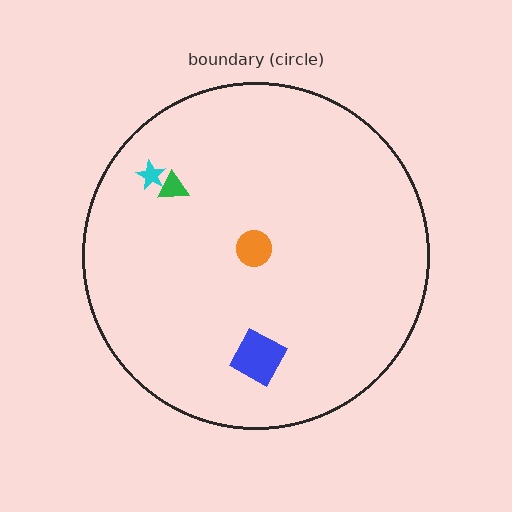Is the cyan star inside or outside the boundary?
Inside.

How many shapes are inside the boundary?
4 inside, 0 outside.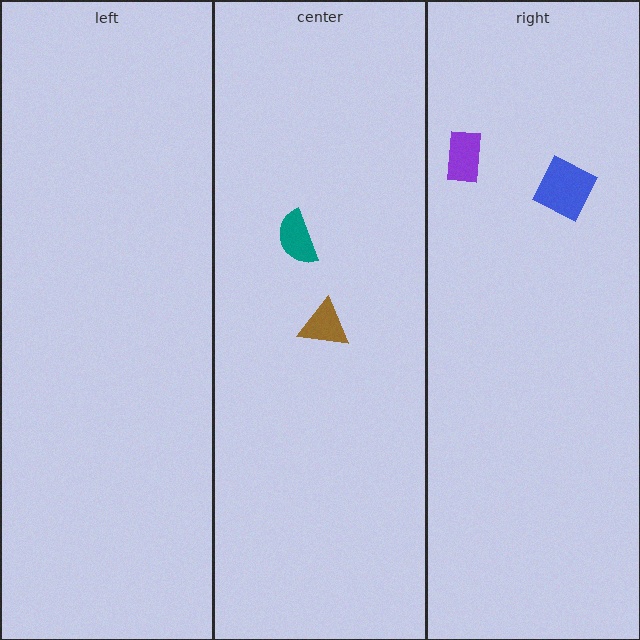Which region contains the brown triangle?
The center region.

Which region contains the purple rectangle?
The right region.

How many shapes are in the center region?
2.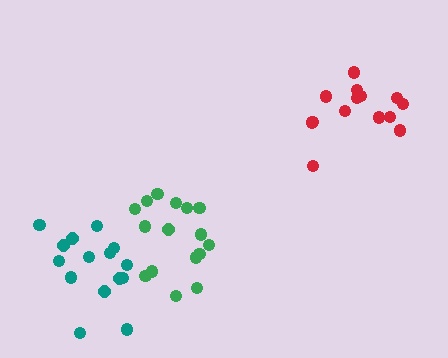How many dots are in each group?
Group 1: 14 dots, Group 2: 16 dots, Group 3: 15 dots (45 total).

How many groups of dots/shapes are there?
There are 3 groups.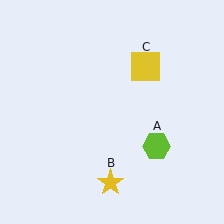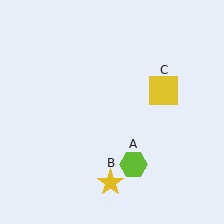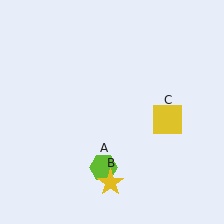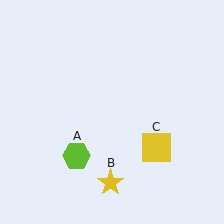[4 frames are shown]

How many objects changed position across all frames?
2 objects changed position: lime hexagon (object A), yellow square (object C).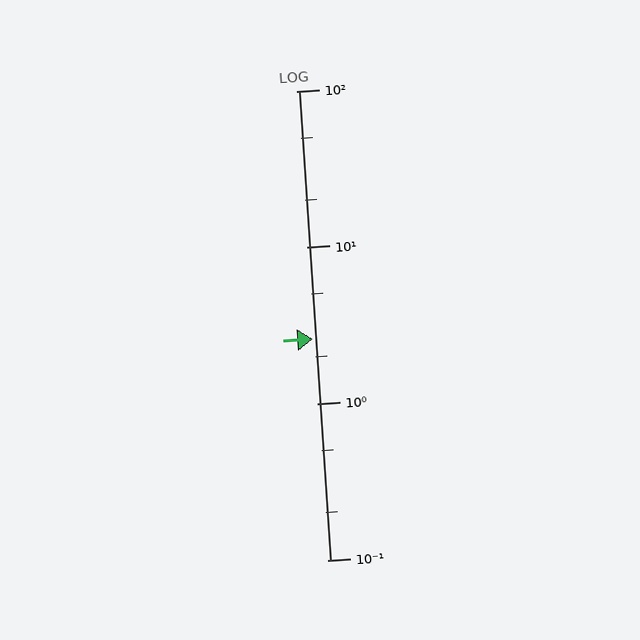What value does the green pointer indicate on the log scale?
The pointer indicates approximately 2.6.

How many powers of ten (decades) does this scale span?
The scale spans 3 decades, from 0.1 to 100.